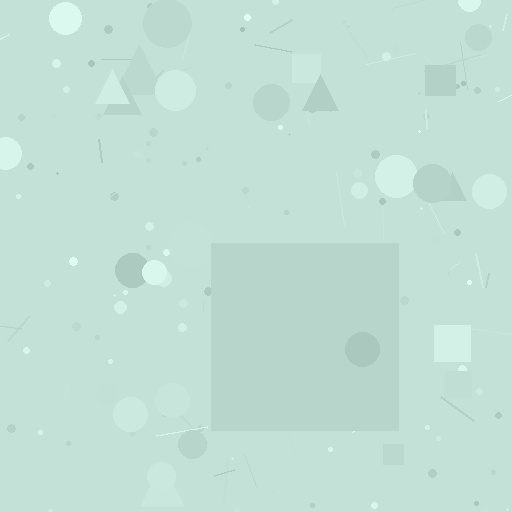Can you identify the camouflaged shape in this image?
The camouflaged shape is a square.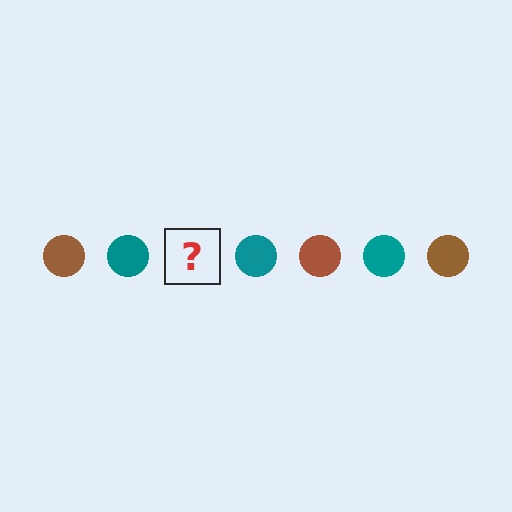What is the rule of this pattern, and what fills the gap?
The rule is that the pattern cycles through brown, teal circles. The gap should be filled with a brown circle.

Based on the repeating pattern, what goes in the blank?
The blank should be a brown circle.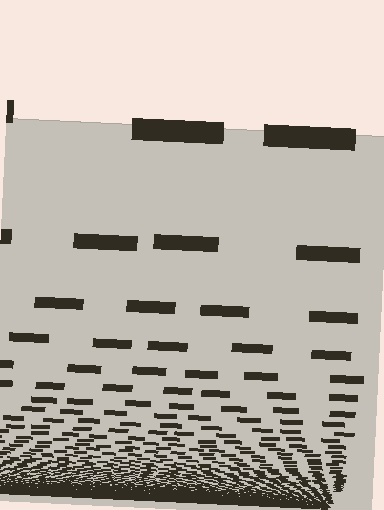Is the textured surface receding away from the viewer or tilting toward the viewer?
The surface appears to tilt toward the viewer. Texture elements get larger and sparser toward the top.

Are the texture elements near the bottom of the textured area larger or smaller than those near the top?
Smaller. The gradient is inverted — elements near the bottom are smaller and denser.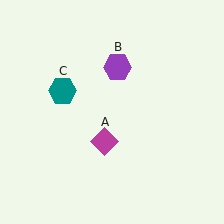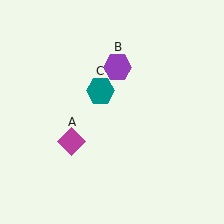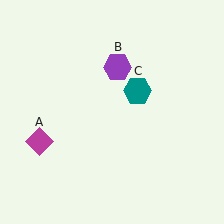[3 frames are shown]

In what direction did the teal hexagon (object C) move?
The teal hexagon (object C) moved right.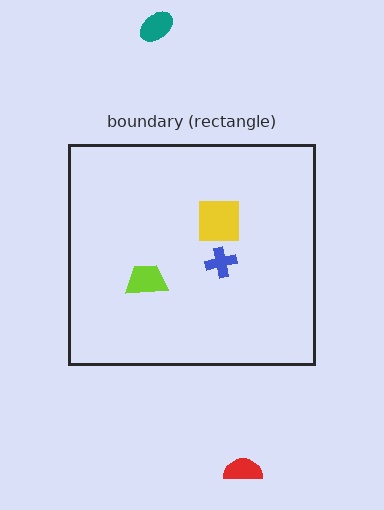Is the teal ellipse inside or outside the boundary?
Outside.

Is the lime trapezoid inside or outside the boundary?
Inside.